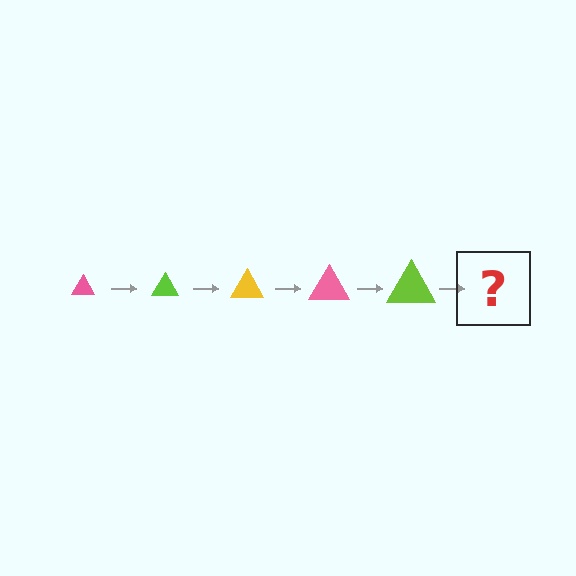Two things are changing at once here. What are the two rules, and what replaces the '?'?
The two rules are that the triangle grows larger each step and the color cycles through pink, lime, and yellow. The '?' should be a yellow triangle, larger than the previous one.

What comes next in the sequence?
The next element should be a yellow triangle, larger than the previous one.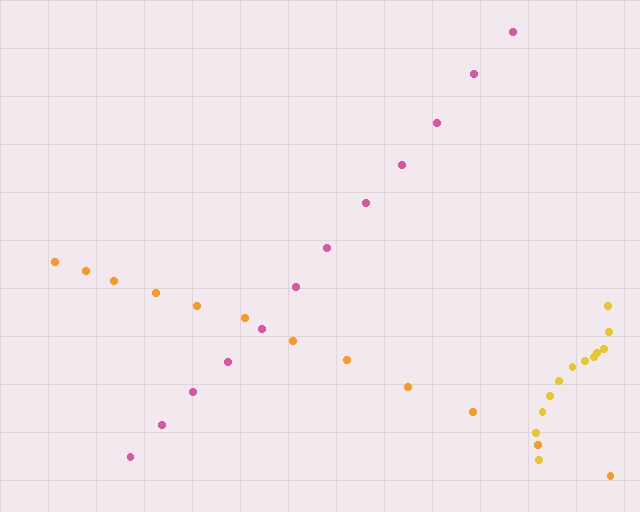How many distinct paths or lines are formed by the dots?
There are 3 distinct paths.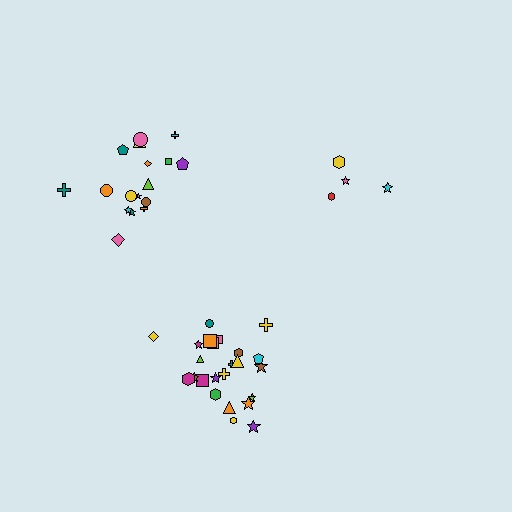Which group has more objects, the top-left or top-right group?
The top-left group.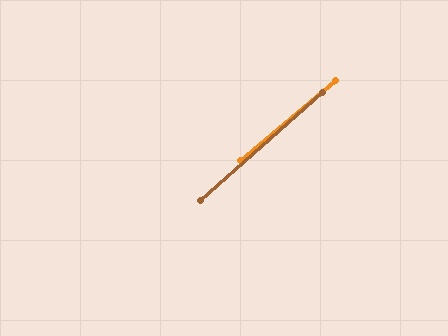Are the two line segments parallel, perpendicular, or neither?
Parallel — their directions differ by only 1.4°.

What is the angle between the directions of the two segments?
Approximately 1 degree.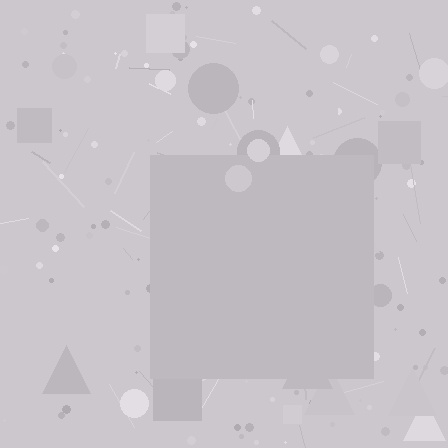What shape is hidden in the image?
A square is hidden in the image.